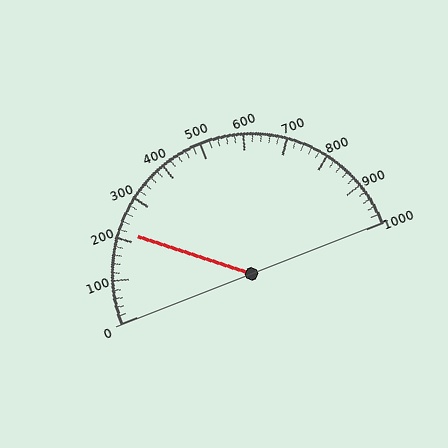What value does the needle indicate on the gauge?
The needle indicates approximately 220.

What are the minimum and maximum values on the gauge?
The gauge ranges from 0 to 1000.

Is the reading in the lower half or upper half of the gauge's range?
The reading is in the lower half of the range (0 to 1000).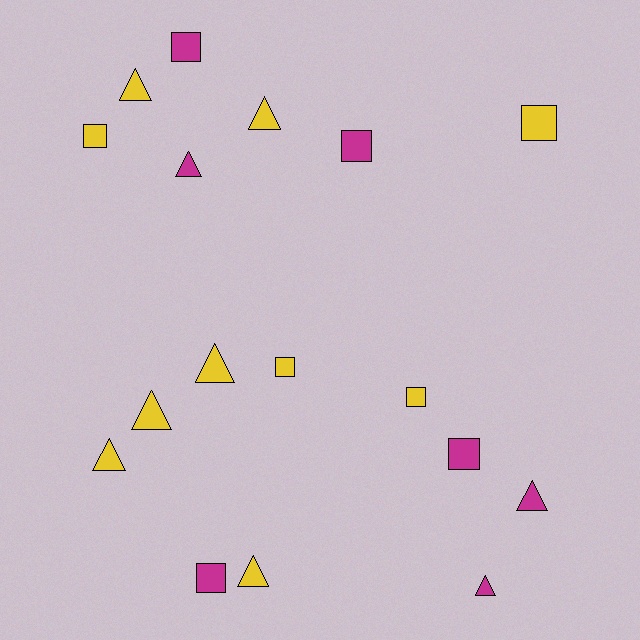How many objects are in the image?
There are 17 objects.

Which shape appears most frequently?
Triangle, with 9 objects.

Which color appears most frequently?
Yellow, with 10 objects.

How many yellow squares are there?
There are 4 yellow squares.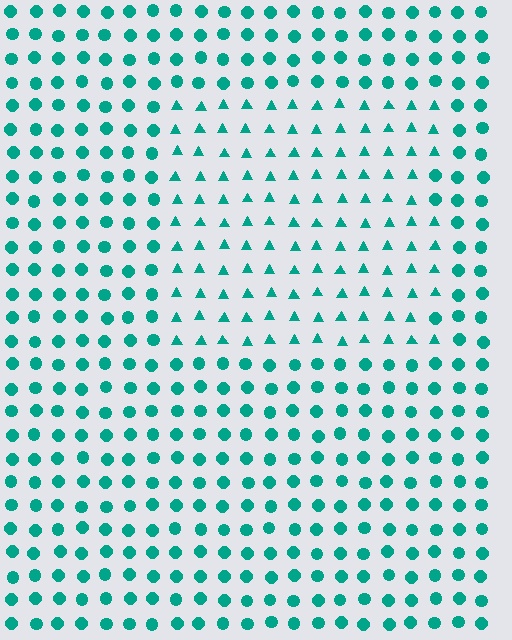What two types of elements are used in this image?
The image uses triangles inside the rectangle region and circles outside it.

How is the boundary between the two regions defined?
The boundary is defined by a change in element shape: triangles inside vs. circles outside. All elements share the same color and spacing.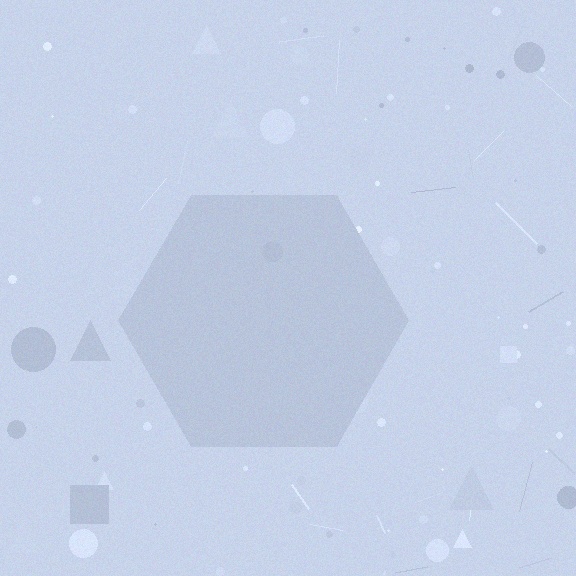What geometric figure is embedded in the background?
A hexagon is embedded in the background.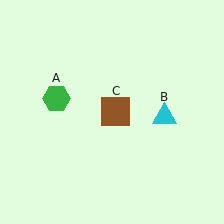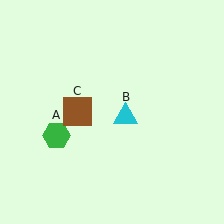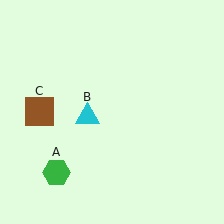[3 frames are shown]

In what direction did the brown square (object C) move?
The brown square (object C) moved left.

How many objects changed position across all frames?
3 objects changed position: green hexagon (object A), cyan triangle (object B), brown square (object C).